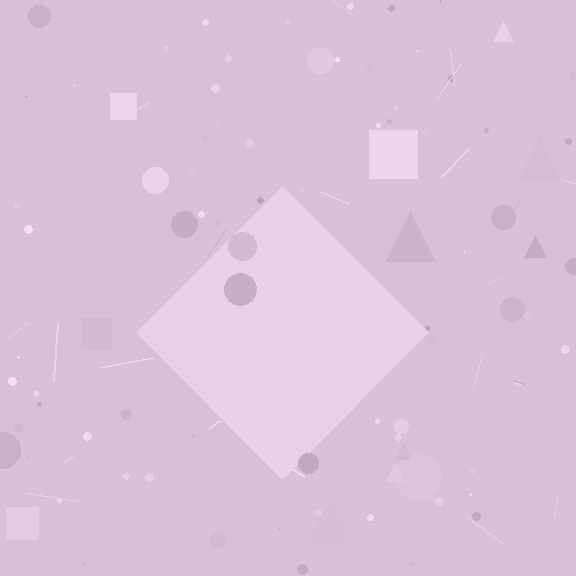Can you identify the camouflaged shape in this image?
The camouflaged shape is a diamond.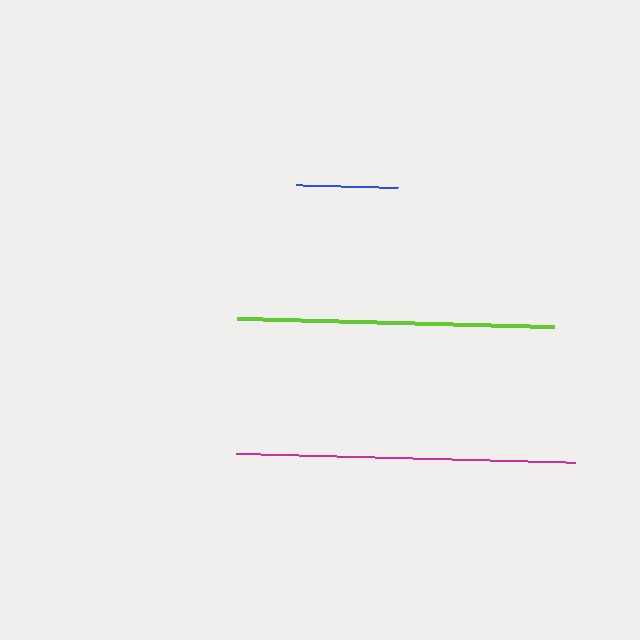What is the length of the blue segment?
The blue segment is approximately 101 pixels long.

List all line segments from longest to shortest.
From longest to shortest: magenta, lime, blue.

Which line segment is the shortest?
The blue line is the shortest at approximately 101 pixels.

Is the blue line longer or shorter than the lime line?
The lime line is longer than the blue line.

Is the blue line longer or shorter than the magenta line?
The magenta line is longer than the blue line.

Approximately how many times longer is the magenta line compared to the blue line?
The magenta line is approximately 3.3 times the length of the blue line.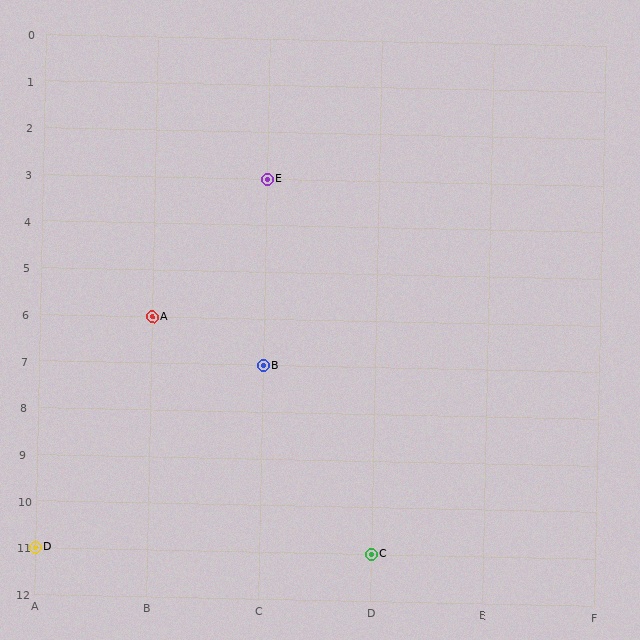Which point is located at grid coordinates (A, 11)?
Point D is at (A, 11).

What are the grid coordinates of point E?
Point E is at grid coordinates (C, 3).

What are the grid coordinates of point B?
Point B is at grid coordinates (C, 7).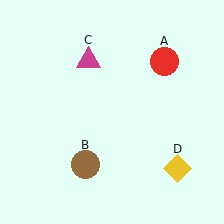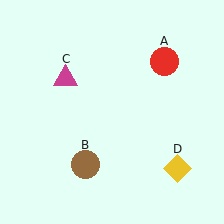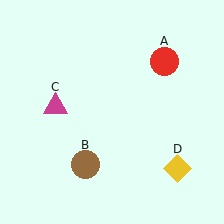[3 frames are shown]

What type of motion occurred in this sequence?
The magenta triangle (object C) rotated counterclockwise around the center of the scene.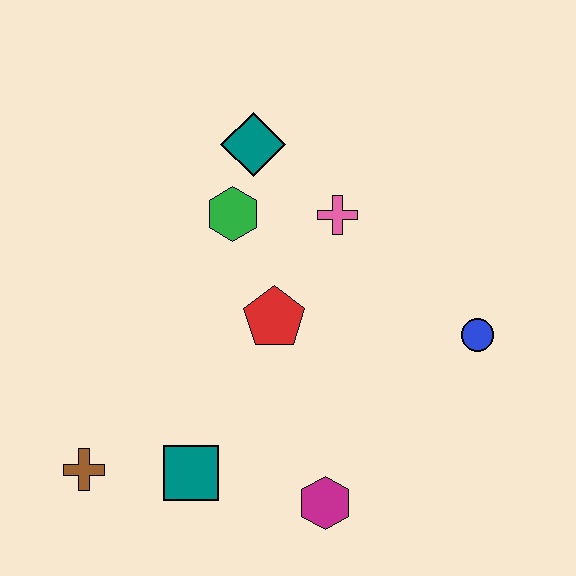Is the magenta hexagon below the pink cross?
Yes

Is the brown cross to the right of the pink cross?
No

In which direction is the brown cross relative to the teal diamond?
The brown cross is below the teal diamond.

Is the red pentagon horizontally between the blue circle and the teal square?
Yes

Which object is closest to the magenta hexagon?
The teal square is closest to the magenta hexagon.